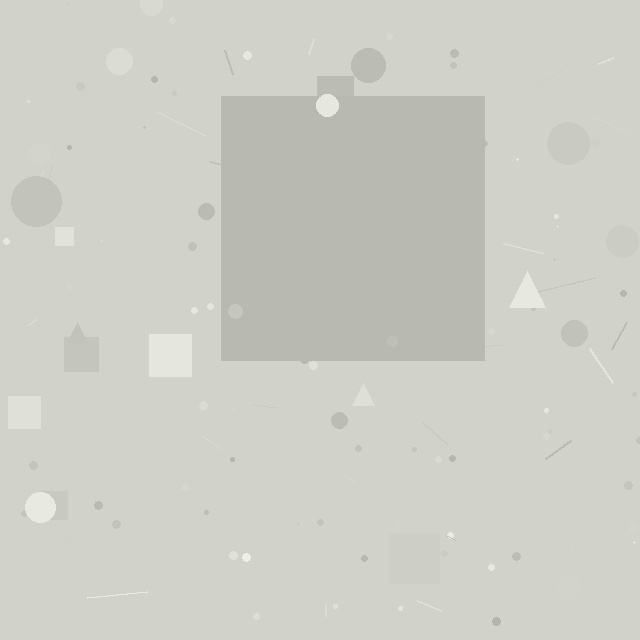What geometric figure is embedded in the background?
A square is embedded in the background.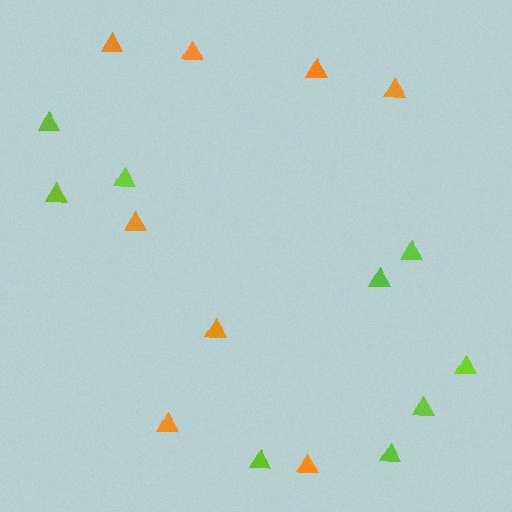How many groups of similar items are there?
There are 2 groups: one group of orange triangles (8) and one group of lime triangles (9).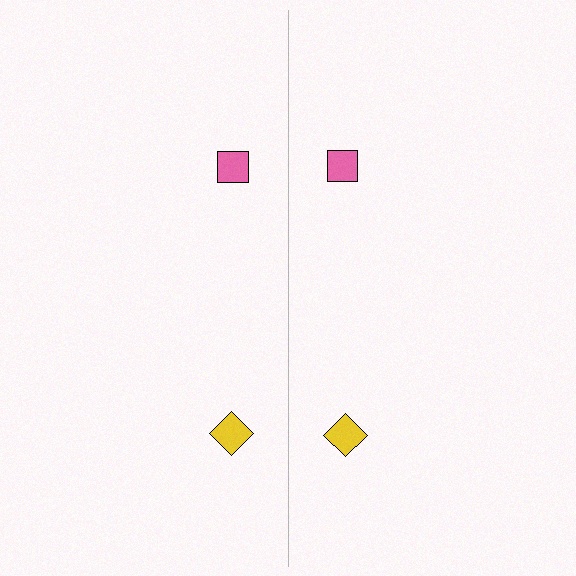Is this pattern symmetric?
Yes, this pattern has bilateral (reflection) symmetry.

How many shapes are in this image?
There are 4 shapes in this image.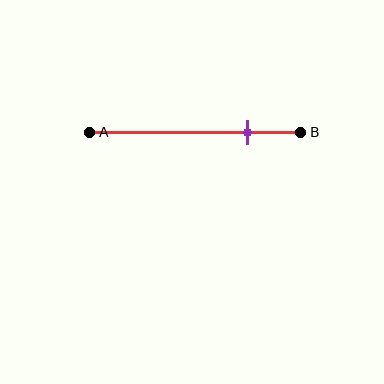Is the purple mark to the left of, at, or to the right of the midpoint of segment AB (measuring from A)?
The purple mark is to the right of the midpoint of segment AB.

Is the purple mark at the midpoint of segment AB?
No, the mark is at about 75% from A, not at the 50% midpoint.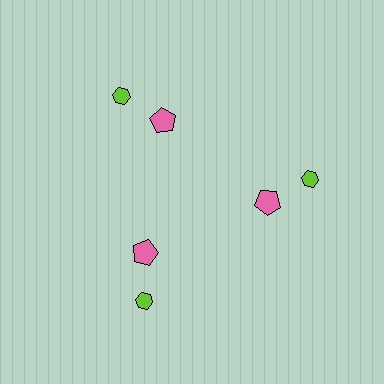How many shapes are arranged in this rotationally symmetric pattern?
There are 6 shapes, arranged in 3 groups of 2.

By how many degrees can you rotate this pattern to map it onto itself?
The pattern maps onto itself every 120 degrees of rotation.